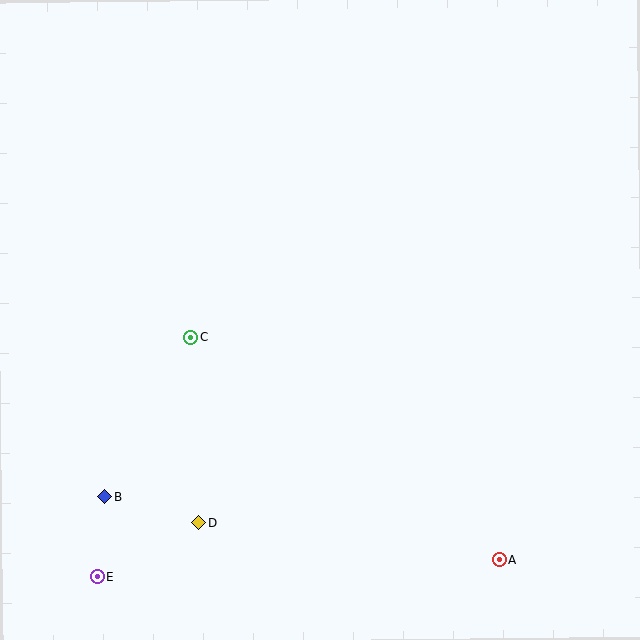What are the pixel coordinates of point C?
Point C is at (191, 337).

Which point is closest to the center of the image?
Point C at (191, 337) is closest to the center.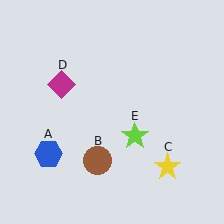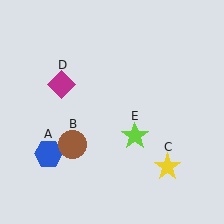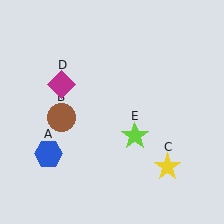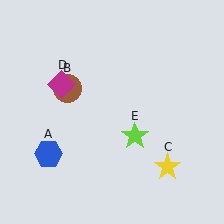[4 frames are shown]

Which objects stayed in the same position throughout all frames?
Blue hexagon (object A) and yellow star (object C) and magenta diamond (object D) and lime star (object E) remained stationary.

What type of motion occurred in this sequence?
The brown circle (object B) rotated clockwise around the center of the scene.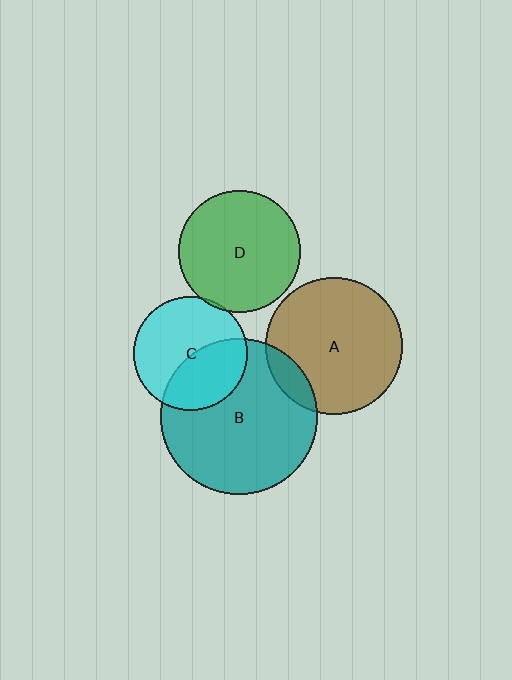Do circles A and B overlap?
Yes.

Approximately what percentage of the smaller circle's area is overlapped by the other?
Approximately 10%.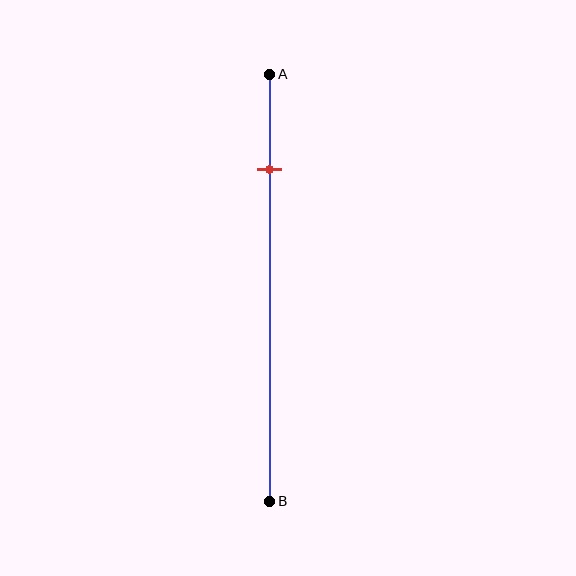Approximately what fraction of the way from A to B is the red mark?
The red mark is approximately 20% of the way from A to B.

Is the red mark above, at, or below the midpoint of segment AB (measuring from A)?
The red mark is above the midpoint of segment AB.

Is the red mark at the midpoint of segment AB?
No, the mark is at about 20% from A, not at the 50% midpoint.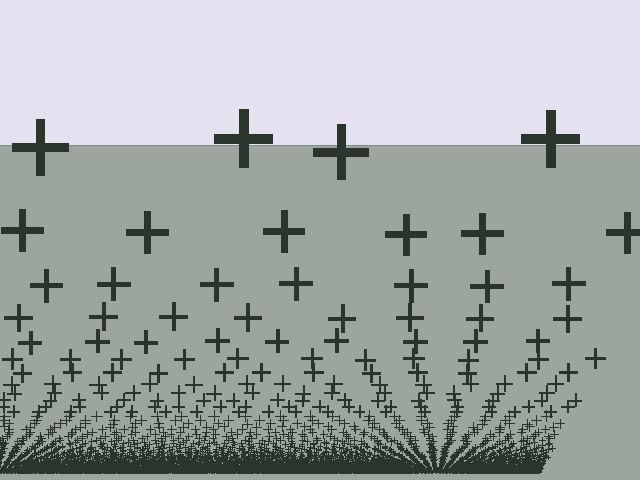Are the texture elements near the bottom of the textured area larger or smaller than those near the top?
Smaller. The gradient is inverted — elements near the bottom are smaller and denser.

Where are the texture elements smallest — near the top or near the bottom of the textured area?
Near the bottom.